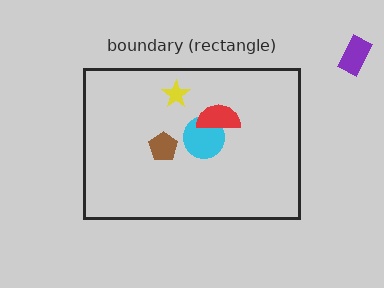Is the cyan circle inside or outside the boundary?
Inside.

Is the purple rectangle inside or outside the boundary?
Outside.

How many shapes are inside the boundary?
4 inside, 1 outside.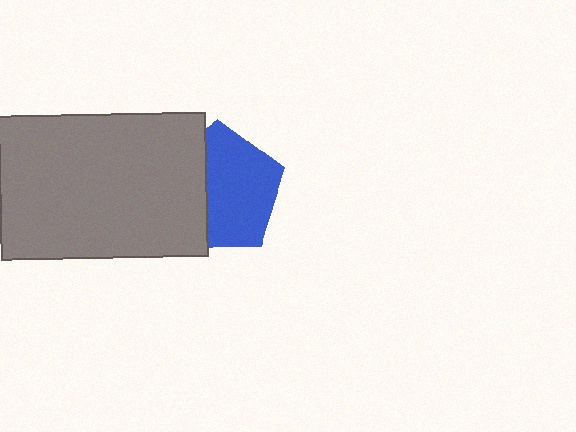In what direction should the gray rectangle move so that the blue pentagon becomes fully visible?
The gray rectangle should move left. That is the shortest direction to clear the overlap and leave the blue pentagon fully visible.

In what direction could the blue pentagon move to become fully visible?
The blue pentagon could move right. That would shift it out from behind the gray rectangle entirely.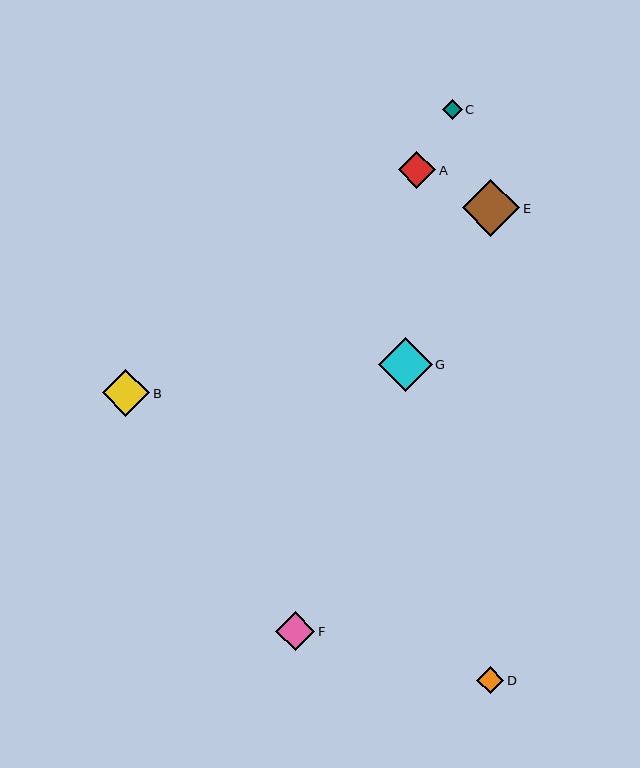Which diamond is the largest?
Diamond E is the largest with a size of approximately 57 pixels.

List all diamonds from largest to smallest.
From largest to smallest: E, G, B, F, A, D, C.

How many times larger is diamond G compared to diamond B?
Diamond G is approximately 1.1 times the size of diamond B.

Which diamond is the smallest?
Diamond C is the smallest with a size of approximately 20 pixels.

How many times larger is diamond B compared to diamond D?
Diamond B is approximately 1.7 times the size of diamond D.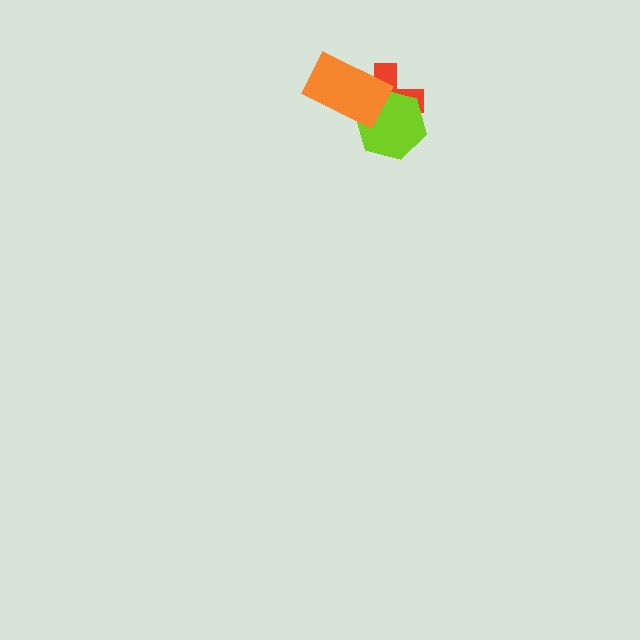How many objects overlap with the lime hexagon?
2 objects overlap with the lime hexagon.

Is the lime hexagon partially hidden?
Yes, it is partially covered by another shape.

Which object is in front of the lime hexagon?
The orange rectangle is in front of the lime hexagon.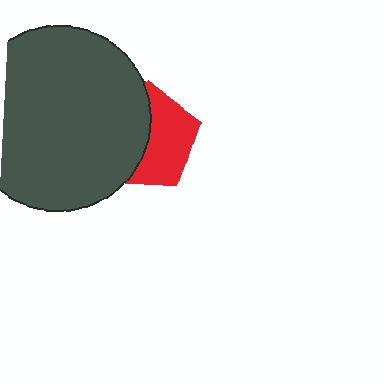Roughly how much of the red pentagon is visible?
About half of it is visible (roughly 50%).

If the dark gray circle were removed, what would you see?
You would see the complete red pentagon.